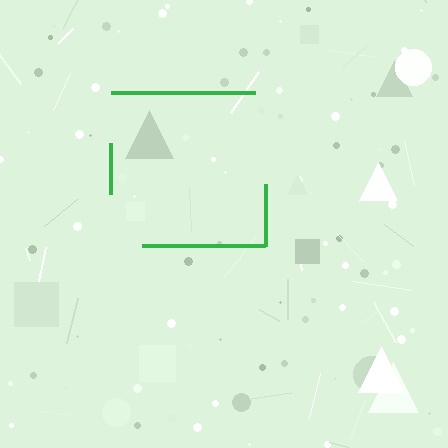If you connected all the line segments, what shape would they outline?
They would outline a square.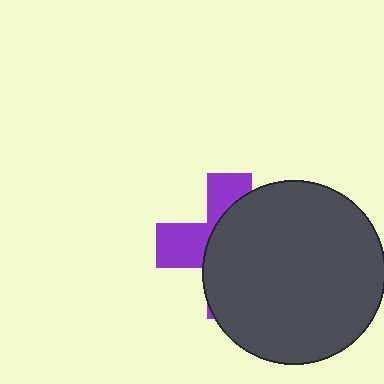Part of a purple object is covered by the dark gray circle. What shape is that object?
It is a cross.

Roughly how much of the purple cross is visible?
A small part of it is visible (roughly 35%).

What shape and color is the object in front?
The object in front is a dark gray circle.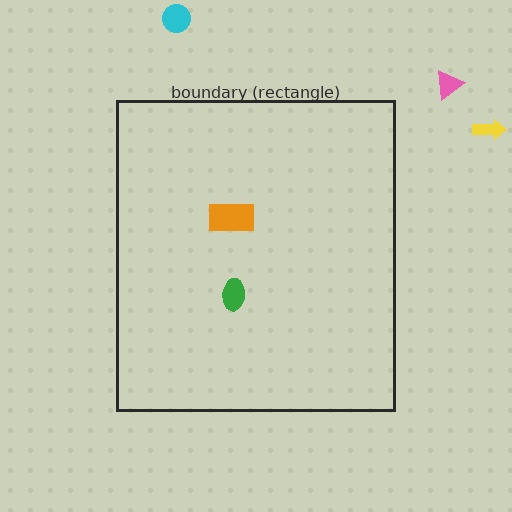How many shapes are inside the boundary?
2 inside, 3 outside.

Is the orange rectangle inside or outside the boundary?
Inside.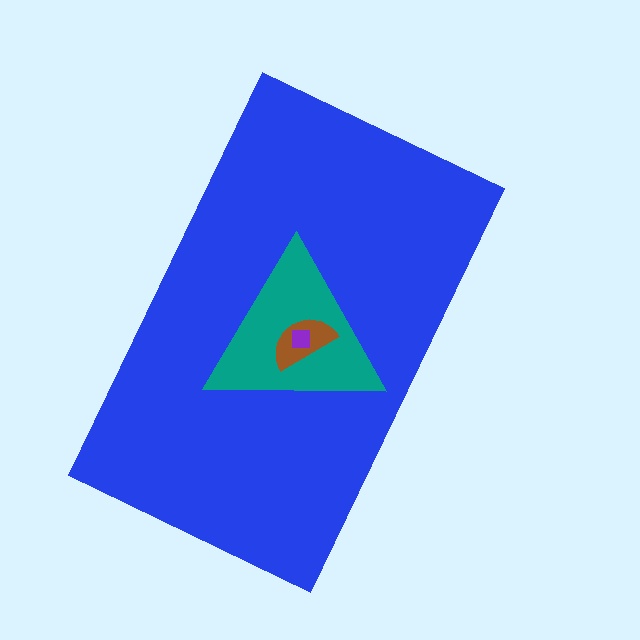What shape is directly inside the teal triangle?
The brown semicircle.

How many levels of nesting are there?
4.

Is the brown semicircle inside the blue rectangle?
Yes.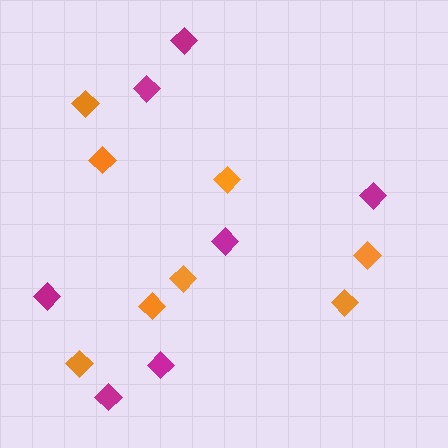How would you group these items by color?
There are 2 groups: one group of orange diamonds (8) and one group of magenta diamonds (7).